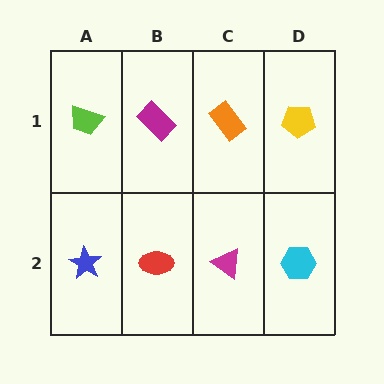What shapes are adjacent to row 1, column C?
A magenta triangle (row 2, column C), a magenta rectangle (row 1, column B), a yellow pentagon (row 1, column D).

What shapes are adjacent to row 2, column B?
A magenta rectangle (row 1, column B), a blue star (row 2, column A), a magenta triangle (row 2, column C).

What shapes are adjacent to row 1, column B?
A red ellipse (row 2, column B), a lime trapezoid (row 1, column A), an orange rectangle (row 1, column C).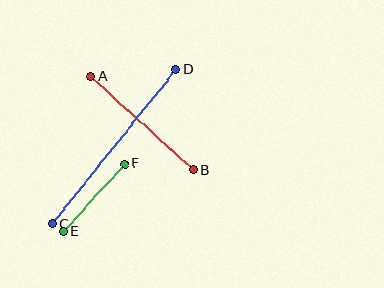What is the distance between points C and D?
The distance is approximately 198 pixels.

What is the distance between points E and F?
The distance is approximately 91 pixels.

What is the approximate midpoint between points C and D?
The midpoint is at approximately (114, 147) pixels.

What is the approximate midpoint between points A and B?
The midpoint is at approximately (142, 123) pixels.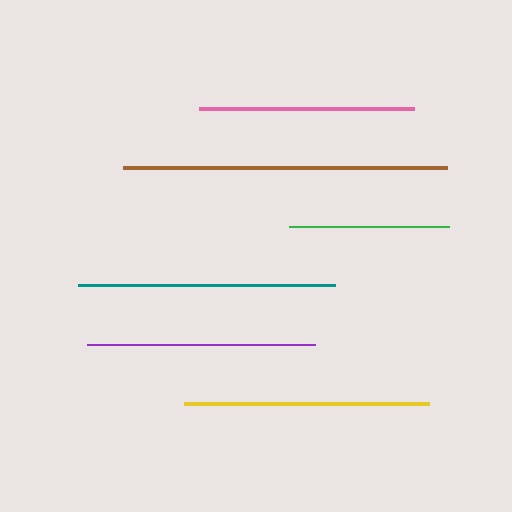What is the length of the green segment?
The green segment is approximately 160 pixels long.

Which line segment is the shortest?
The green line is the shortest at approximately 160 pixels.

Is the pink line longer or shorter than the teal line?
The teal line is longer than the pink line.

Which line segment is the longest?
The brown line is the longest at approximately 324 pixels.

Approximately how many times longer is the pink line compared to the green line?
The pink line is approximately 1.3 times the length of the green line.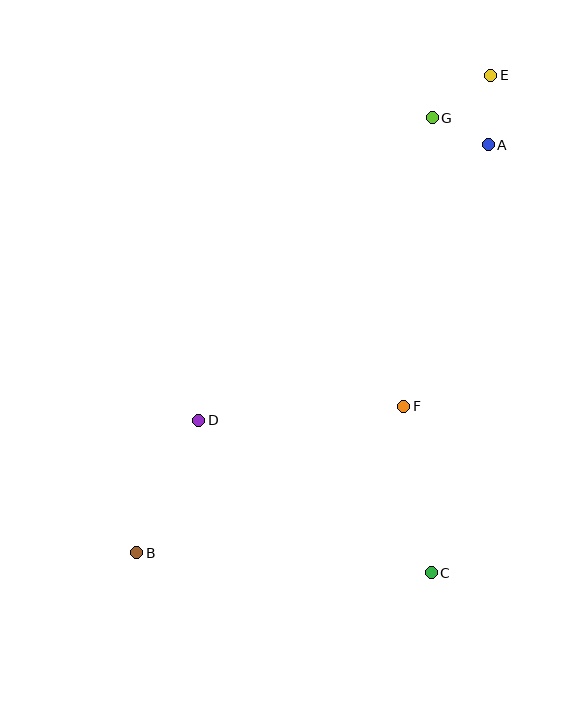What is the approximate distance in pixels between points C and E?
The distance between C and E is approximately 501 pixels.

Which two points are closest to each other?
Points A and G are closest to each other.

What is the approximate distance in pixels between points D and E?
The distance between D and E is approximately 452 pixels.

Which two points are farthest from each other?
Points B and E are farthest from each other.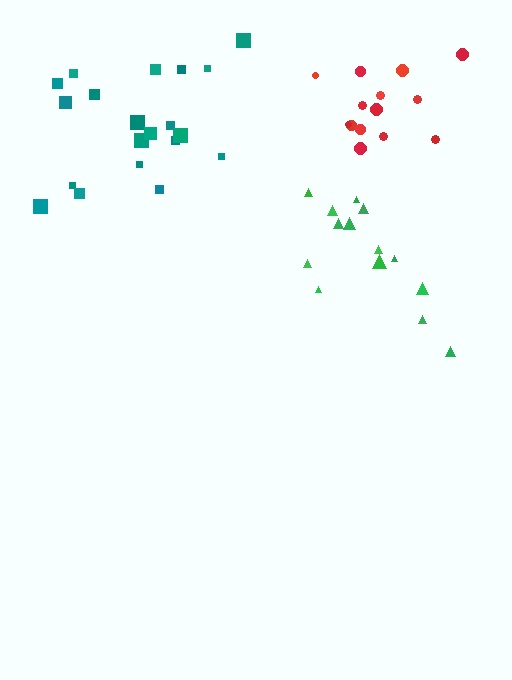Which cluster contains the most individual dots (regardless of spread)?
Teal (20).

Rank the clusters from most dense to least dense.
green, red, teal.